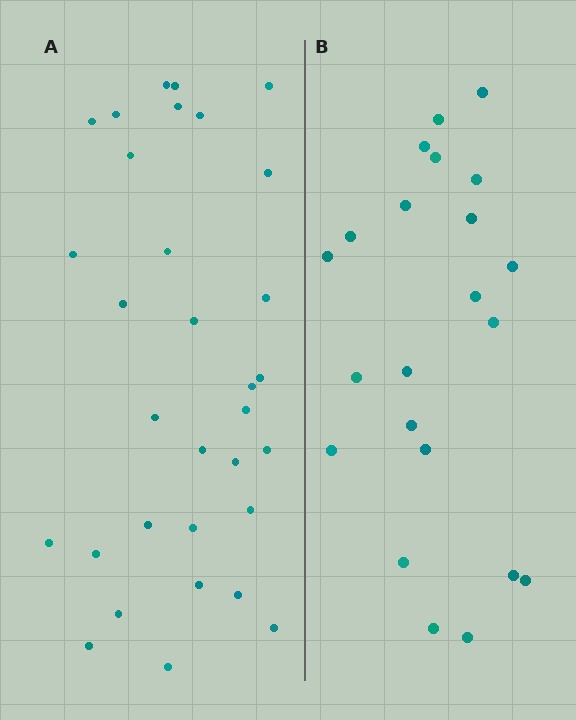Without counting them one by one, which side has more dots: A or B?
Region A (the left region) has more dots.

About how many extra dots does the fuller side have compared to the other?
Region A has roughly 10 or so more dots than region B.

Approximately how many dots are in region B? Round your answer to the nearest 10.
About 20 dots. (The exact count is 22, which rounds to 20.)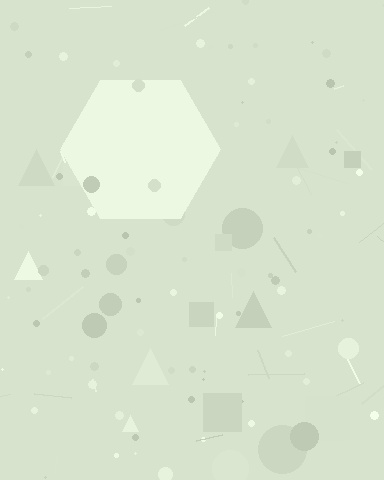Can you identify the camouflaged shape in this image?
The camouflaged shape is a hexagon.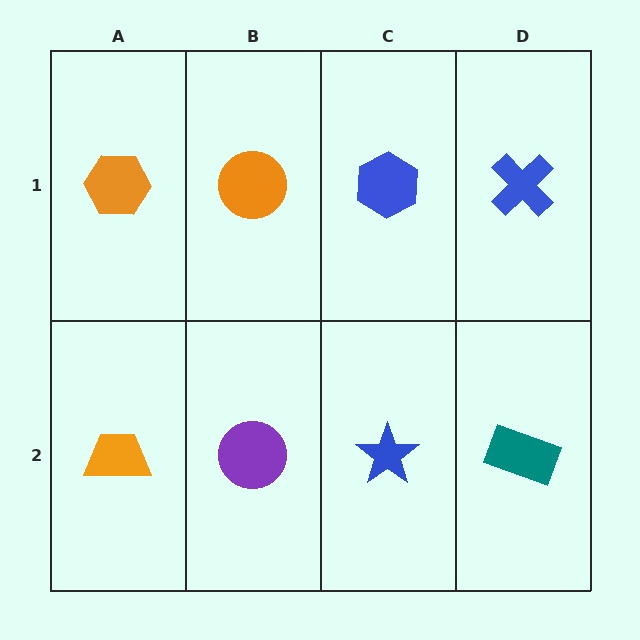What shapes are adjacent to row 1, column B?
A purple circle (row 2, column B), an orange hexagon (row 1, column A), a blue hexagon (row 1, column C).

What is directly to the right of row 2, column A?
A purple circle.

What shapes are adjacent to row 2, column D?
A blue cross (row 1, column D), a blue star (row 2, column C).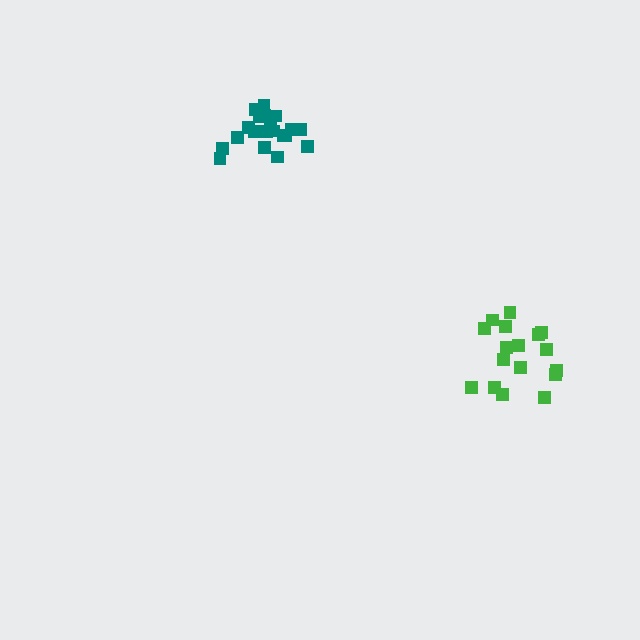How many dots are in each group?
Group 1: 17 dots, Group 2: 20 dots (37 total).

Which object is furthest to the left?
The teal cluster is leftmost.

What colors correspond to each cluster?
The clusters are colored: green, teal.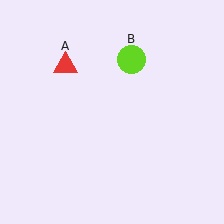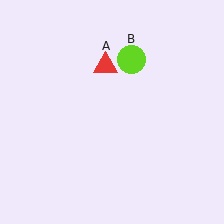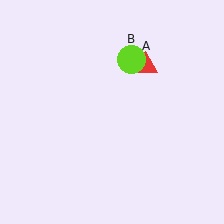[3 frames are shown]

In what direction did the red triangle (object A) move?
The red triangle (object A) moved right.